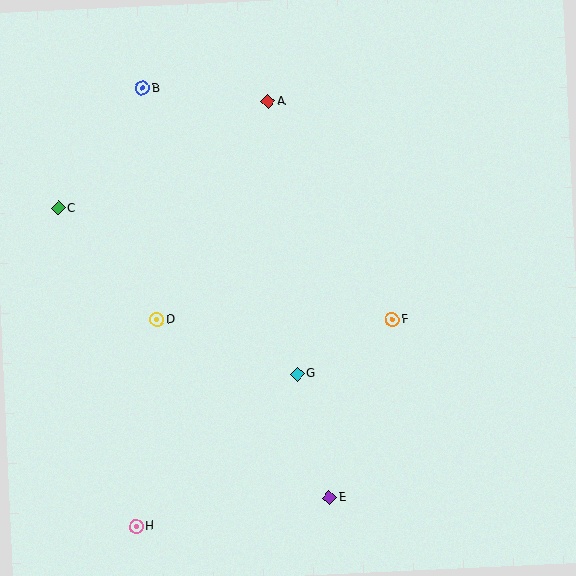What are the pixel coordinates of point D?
Point D is at (157, 320).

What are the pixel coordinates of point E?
Point E is at (329, 498).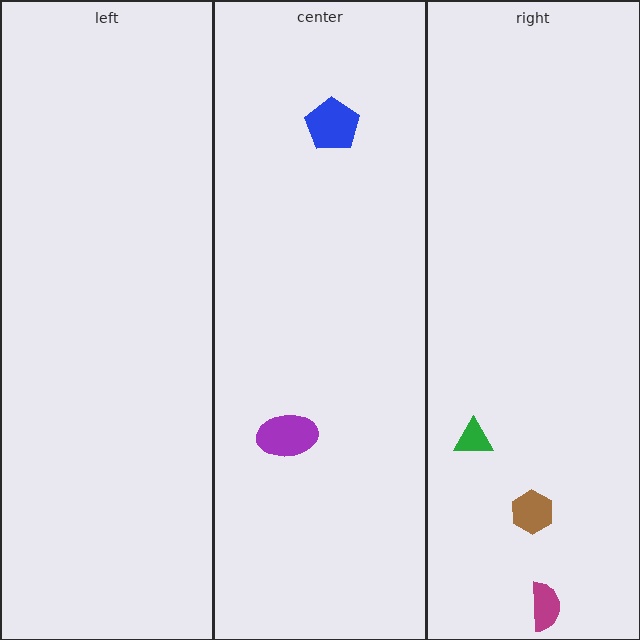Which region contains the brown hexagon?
The right region.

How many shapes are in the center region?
2.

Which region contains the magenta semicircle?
The right region.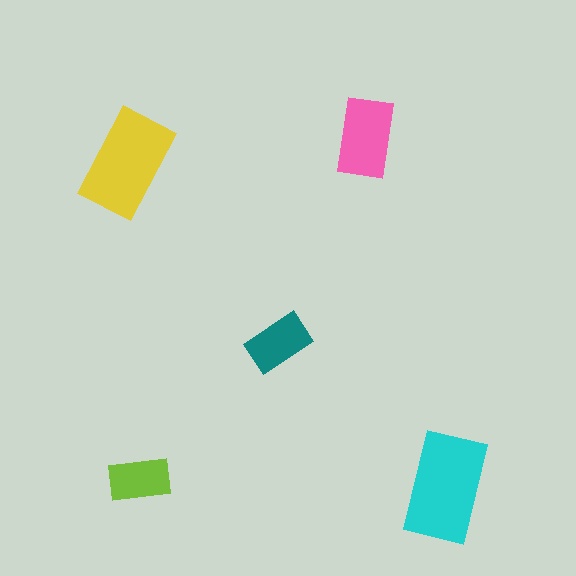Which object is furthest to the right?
The cyan rectangle is rightmost.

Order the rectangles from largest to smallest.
the cyan one, the yellow one, the pink one, the teal one, the lime one.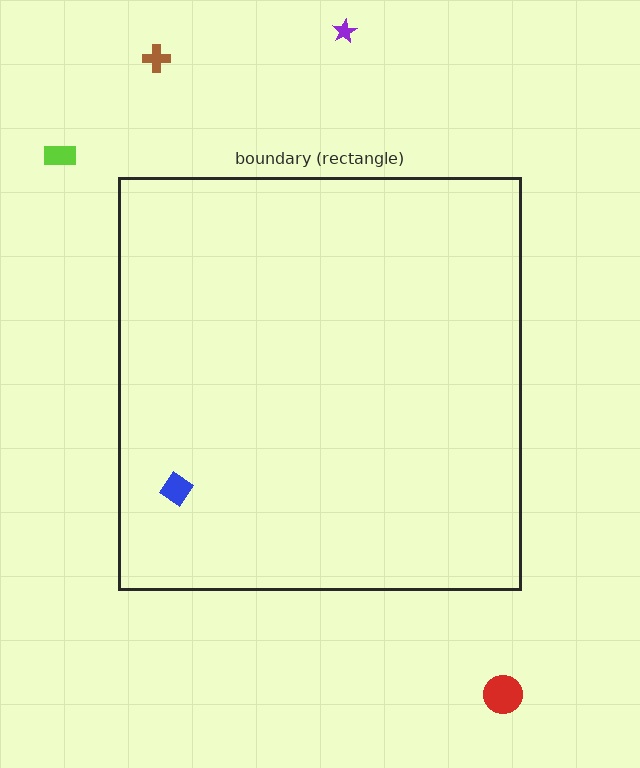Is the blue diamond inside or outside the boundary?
Inside.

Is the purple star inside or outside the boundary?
Outside.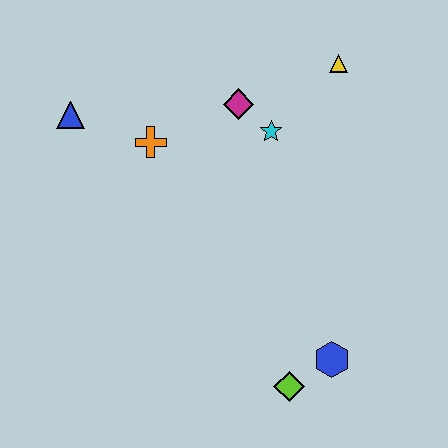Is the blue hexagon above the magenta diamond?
No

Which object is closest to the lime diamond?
The blue hexagon is closest to the lime diamond.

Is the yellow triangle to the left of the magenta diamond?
No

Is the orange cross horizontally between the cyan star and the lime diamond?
No